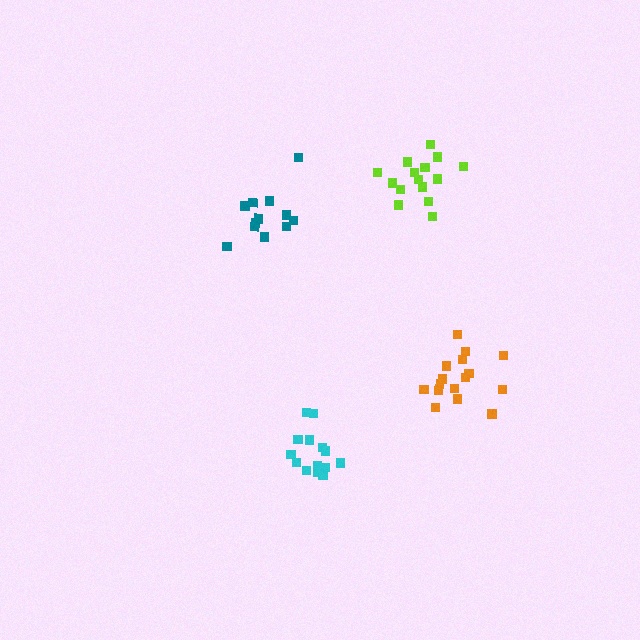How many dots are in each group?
Group 1: 16 dots, Group 2: 15 dots, Group 3: 14 dots, Group 4: 12 dots (57 total).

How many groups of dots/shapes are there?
There are 4 groups.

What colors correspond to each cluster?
The clusters are colored: orange, lime, cyan, teal.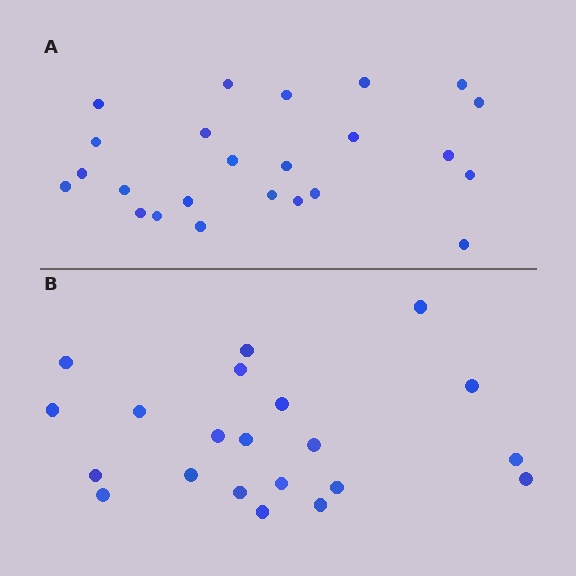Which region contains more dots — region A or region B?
Region A (the top region) has more dots.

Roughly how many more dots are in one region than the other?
Region A has just a few more — roughly 2 or 3 more dots than region B.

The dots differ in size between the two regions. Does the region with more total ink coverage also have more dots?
No. Region B has more total ink coverage because its dots are larger, but region A actually contains more individual dots. Total area can be misleading — the number of items is what matters here.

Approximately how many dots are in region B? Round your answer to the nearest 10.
About 20 dots. (The exact count is 21, which rounds to 20.)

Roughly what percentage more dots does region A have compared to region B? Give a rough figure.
About 15% more.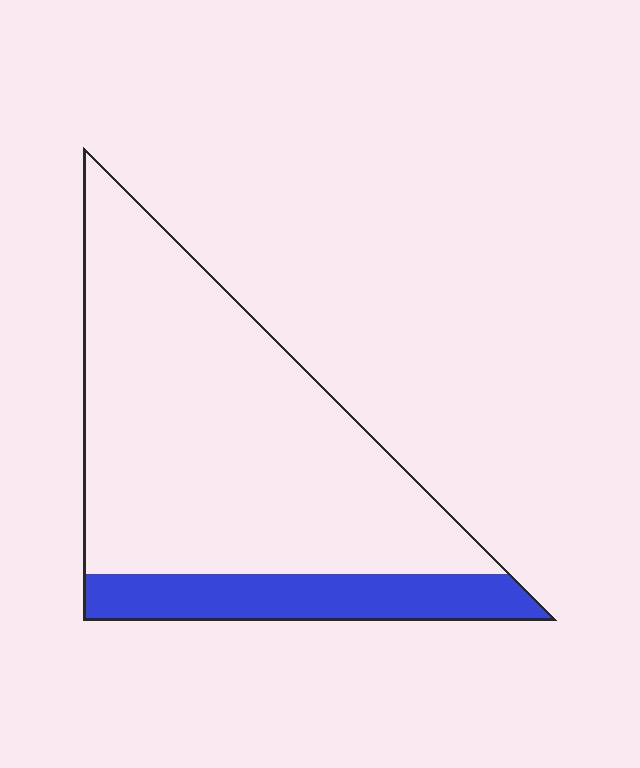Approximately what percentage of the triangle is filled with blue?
Approximately 20%.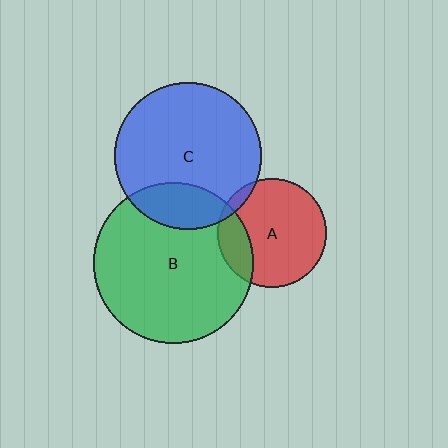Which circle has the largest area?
Circle B (green).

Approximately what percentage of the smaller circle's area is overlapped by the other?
Approximately 20%.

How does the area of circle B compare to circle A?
Approximately 2.2 times.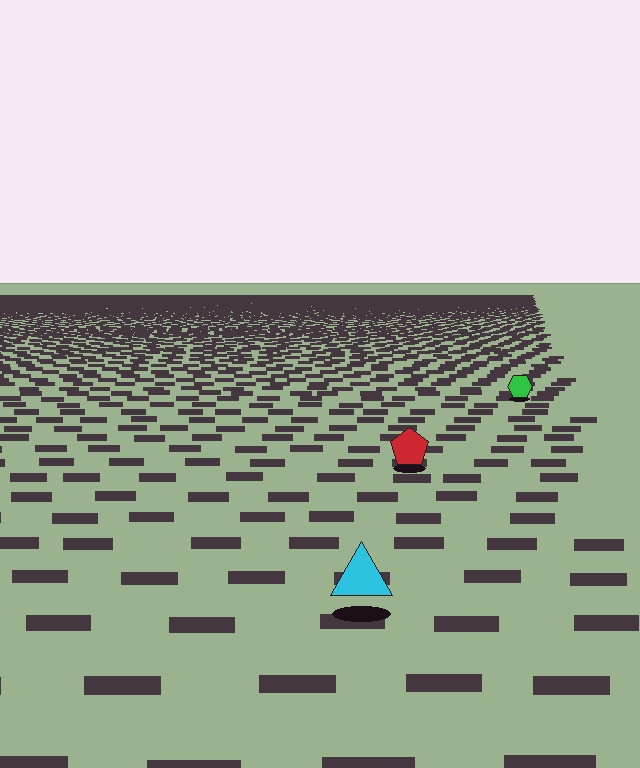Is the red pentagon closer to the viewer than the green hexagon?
Yes. The red pentagon is closer — you can tell from the texture gradient: the ground texture is coarser near it.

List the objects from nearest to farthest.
From nearest to farthest: the cyan triangle, the red pentagon, the green hexagon.